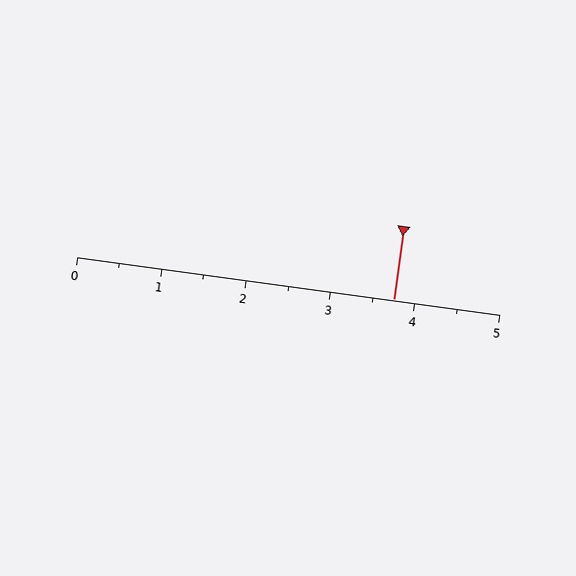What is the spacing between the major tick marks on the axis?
The major ticks are spaced 1 apart.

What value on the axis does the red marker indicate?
The marker indicates approximately 3.8.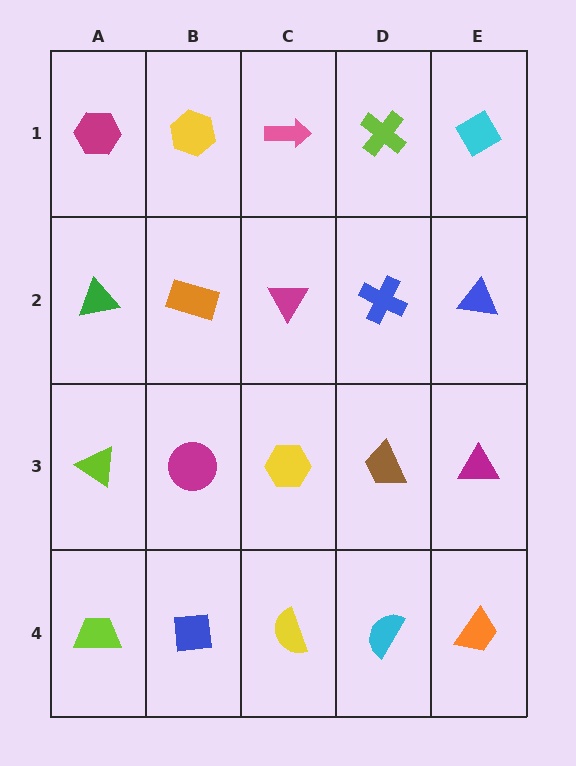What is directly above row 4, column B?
A magenta circle.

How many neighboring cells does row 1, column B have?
3.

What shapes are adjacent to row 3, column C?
A magenta triangle (row 2, column C), a yellow semicircle (row 4, column C), a magenta circle (row 3, column B), a brown trapezoid (row 3, column D).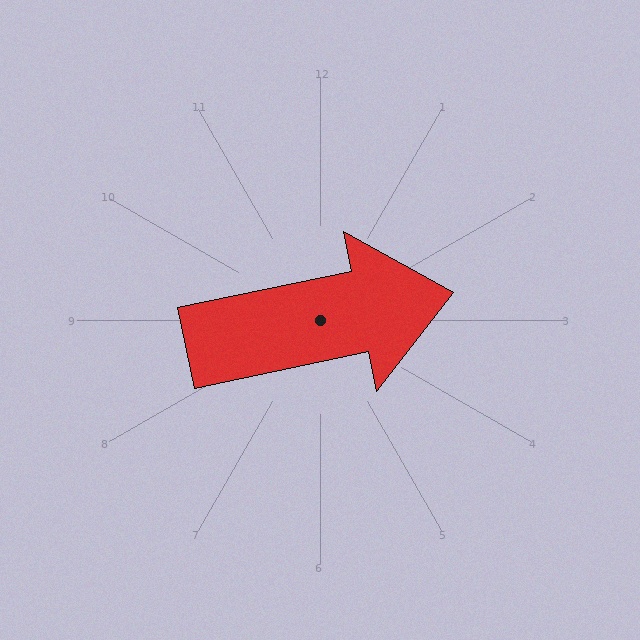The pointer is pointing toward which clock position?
Roughly 3 o'clock.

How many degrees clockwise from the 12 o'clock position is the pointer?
Approximately 78 degrees.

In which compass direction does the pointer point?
East.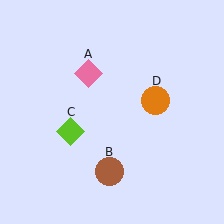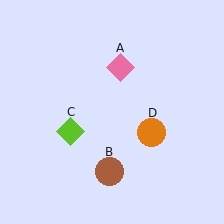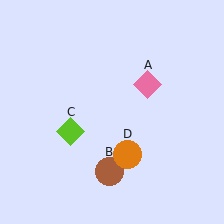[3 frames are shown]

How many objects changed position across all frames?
2 objects changed position: pink diamond (object A), orange circle (object D).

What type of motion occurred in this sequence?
The pink diamond (object A), orange circle (object D) rotated clockwise around the center of the scene.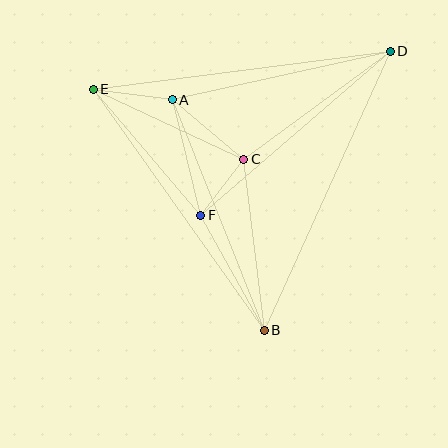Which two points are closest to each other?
Points C and F are closest to each other.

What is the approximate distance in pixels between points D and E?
The distance between D and E is approximately 300 pixels.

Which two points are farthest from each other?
Points B and D are farthest from each other.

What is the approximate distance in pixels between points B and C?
The distance between B and C is approximately 172 pixels.